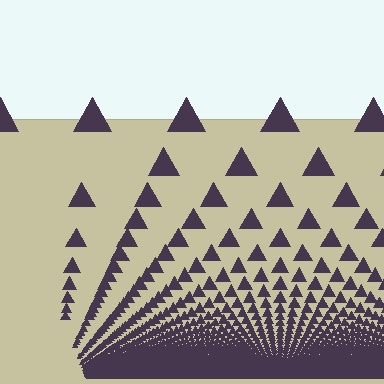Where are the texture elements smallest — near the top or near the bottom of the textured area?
Near the bottom.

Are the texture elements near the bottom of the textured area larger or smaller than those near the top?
Smaller. The gradient is inverted — elements near the bottom are smaller and denser.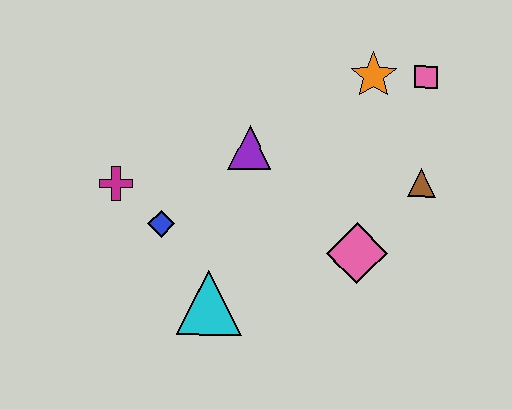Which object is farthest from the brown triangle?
The magenta cross is farthest from the brown triangle.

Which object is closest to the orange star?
The pink square is closest to the orange star.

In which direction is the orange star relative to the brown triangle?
The orange star is above the brown triangle.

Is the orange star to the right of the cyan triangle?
Yes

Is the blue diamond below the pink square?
Yes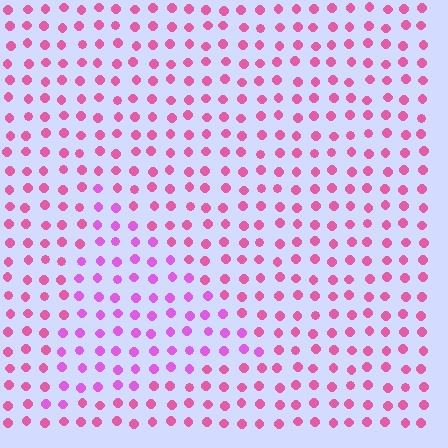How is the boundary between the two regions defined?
The boundary is defined purely by a slight shift in hue (about 29 degrees). Spacing, size, and orientation are identical on both sides.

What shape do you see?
I see a triangle.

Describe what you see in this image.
The image is filled with small pink elements in a uniform arrangement. A triangle-shaped region is visible where the elements are tinted to a slightly different hue, forming a subtle color boundary.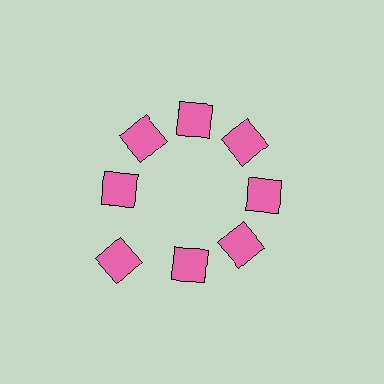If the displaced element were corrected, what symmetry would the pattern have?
It would have 8-fold rotational symmetry — the pattern would map onto itself every 45 degrees.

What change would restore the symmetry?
The symmetry would be restored by moving it inward, back onto the ring so that all 8 diamonds sit at equal angles and equal distance from the center.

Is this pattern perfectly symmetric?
No. The 8 pink diamonds are arranged in a ring, but one element near the 8 o'clock position is pushed outward from the center, breaking the 8-fold rotational symmetry.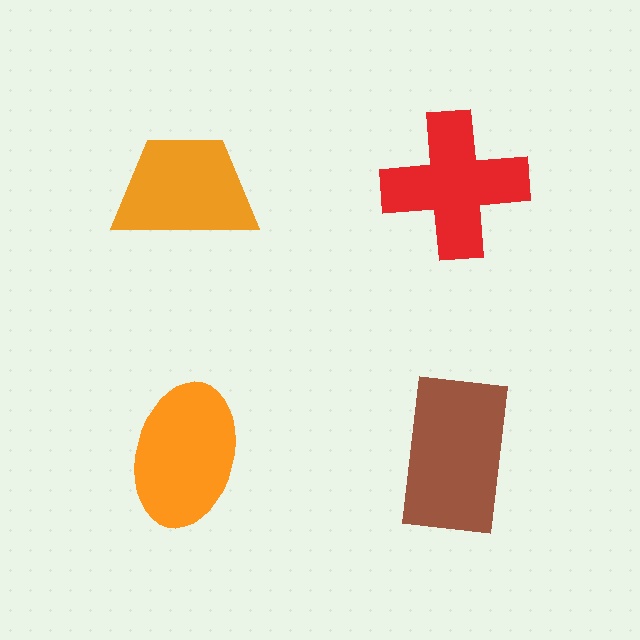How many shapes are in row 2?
2 shapes.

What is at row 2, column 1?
An orange ellipse.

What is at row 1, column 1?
An orange trapezoid.